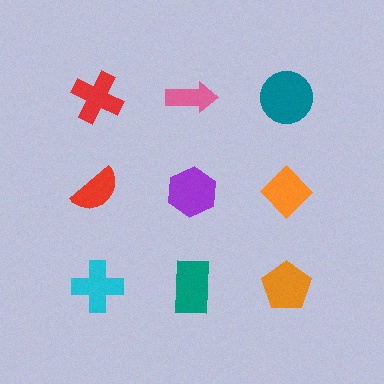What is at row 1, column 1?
A red cross.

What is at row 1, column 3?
A teal circle.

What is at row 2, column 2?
A purple hexagon.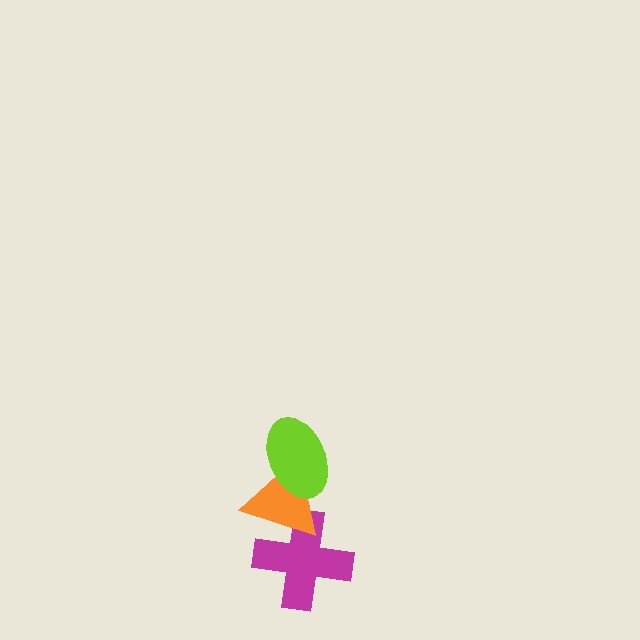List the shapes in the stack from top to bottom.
From top to bottom: the lime ellipse, the orange triangle, the magenta cross.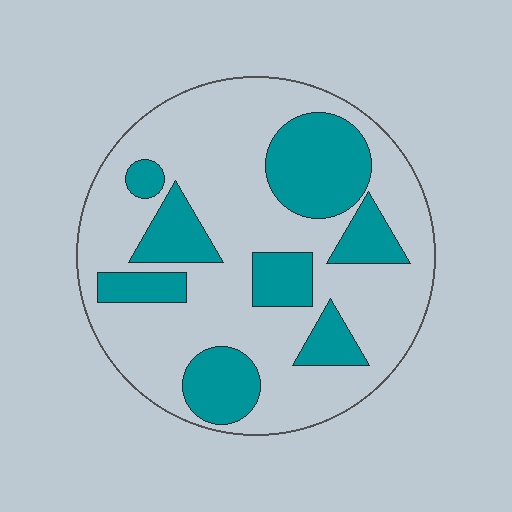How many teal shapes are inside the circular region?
8.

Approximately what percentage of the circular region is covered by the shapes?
Approximately 30%.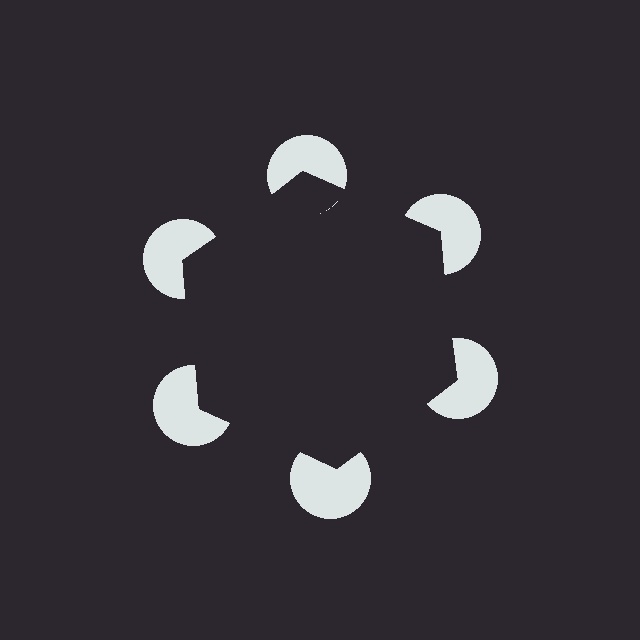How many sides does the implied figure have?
6 sides.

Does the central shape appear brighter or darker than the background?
It typically appears slightly darker than the background, even though no actual brightness change is drawn.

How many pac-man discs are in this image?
There are 6 — one at each vertex of the illusory hexagon.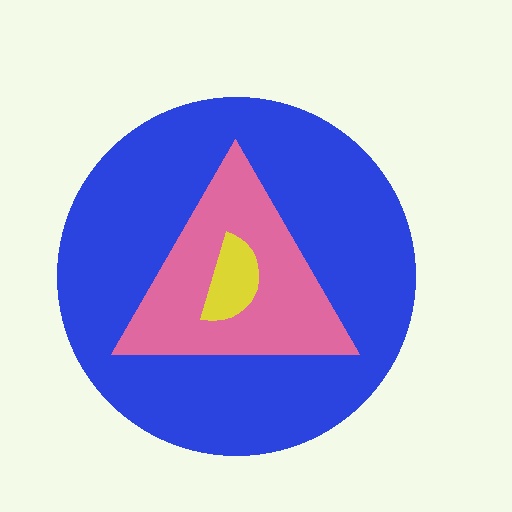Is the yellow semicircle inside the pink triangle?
Yes.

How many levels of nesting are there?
3.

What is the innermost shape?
The yellow semicircle.